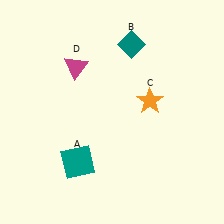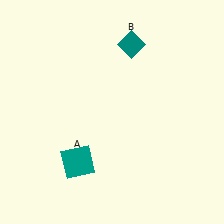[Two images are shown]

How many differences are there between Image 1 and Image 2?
There are 2 differences between the two images.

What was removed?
The orange star (C), the magenta triangle (D) were removed in Image 2.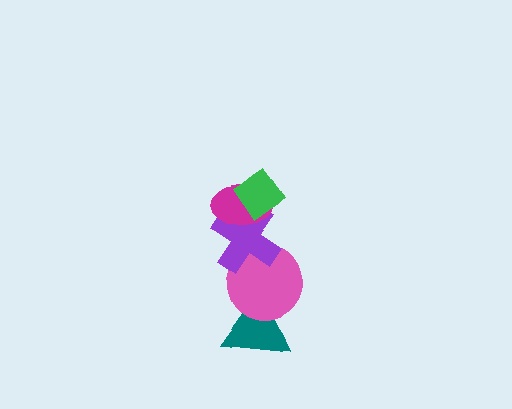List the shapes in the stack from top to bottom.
From top to bottom: the green diamond, the magenta ellipse, the purple cross, the pink circle, the teal triangle.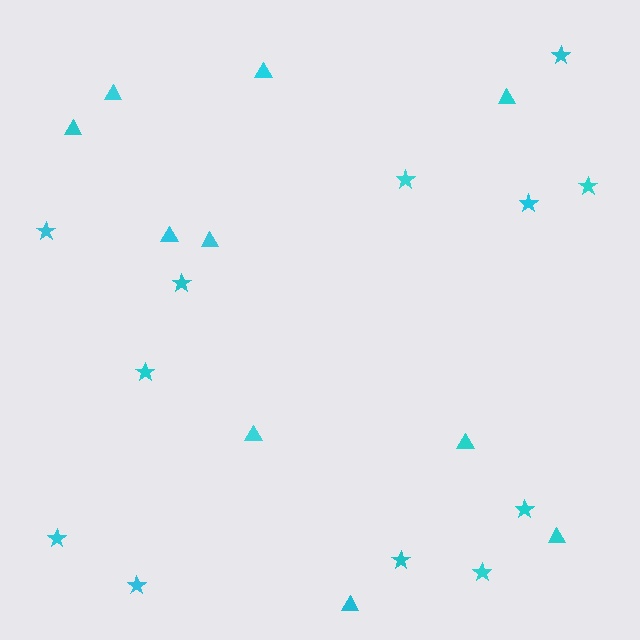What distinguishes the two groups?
There are 2 groups: one group of stars (12) and one group of triangles (10).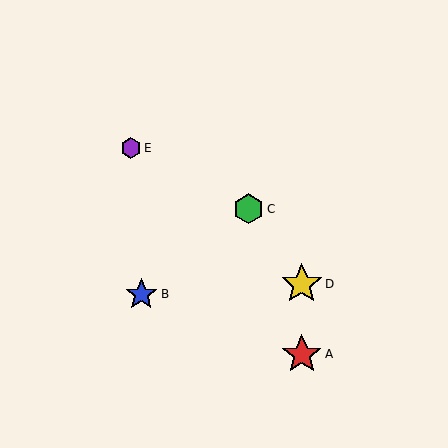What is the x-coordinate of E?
Object E is at x≈131.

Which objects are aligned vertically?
Objects A, D are aligned vertically.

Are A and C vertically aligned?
No, A is at x≈302 and C is at x≈248.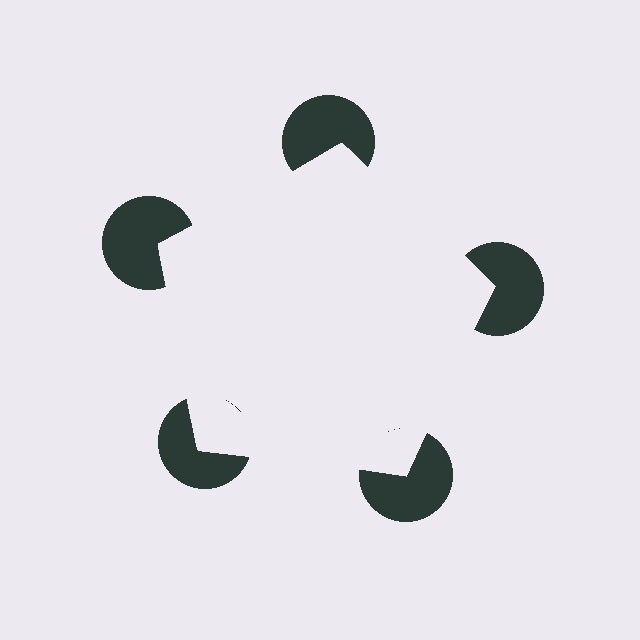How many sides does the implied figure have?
5 sides.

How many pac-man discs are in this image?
There are 5 — one at each vertex of the illusory pentagon.